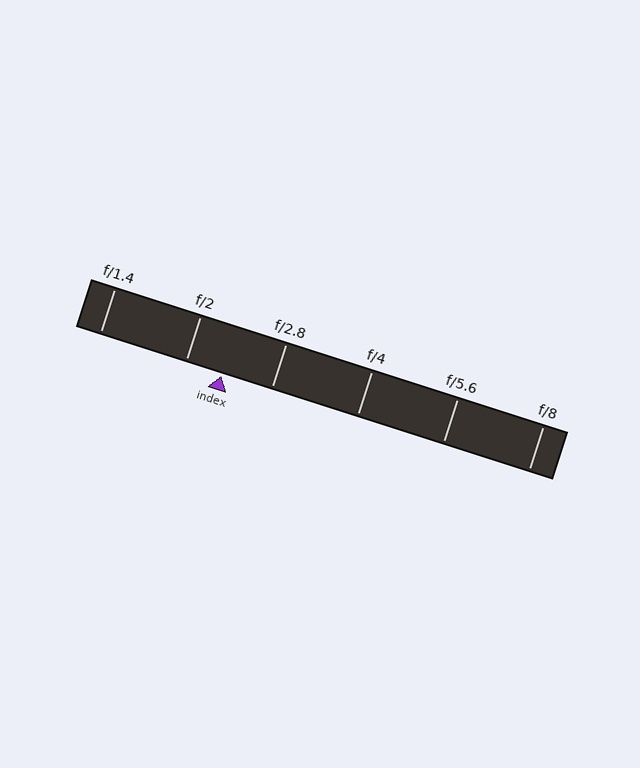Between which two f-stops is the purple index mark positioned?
The index mark is between f/2 and f/2.8.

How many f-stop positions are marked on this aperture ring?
There are 6 f-stop positions marked.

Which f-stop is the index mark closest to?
The index mark is closest to f/2.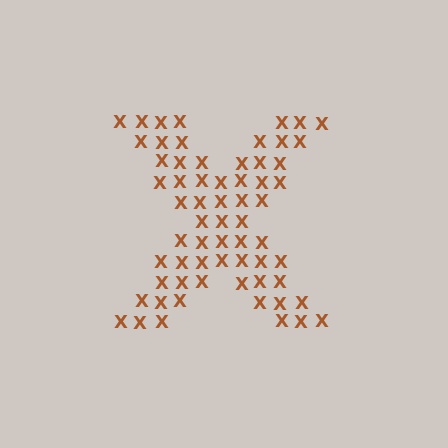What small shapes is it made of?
It is made of small letter X's.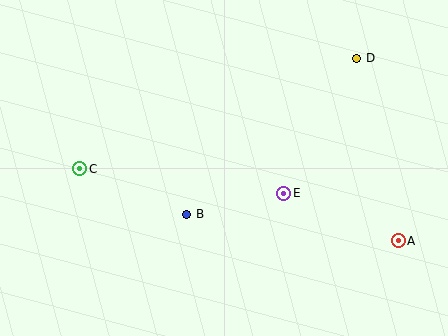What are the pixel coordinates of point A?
Point A is at (398, 241).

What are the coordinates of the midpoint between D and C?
The midpoint between D and C is at (218, 114).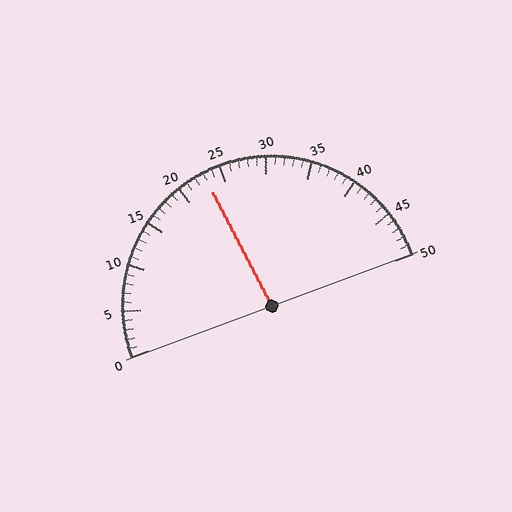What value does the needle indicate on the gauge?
The needle indicates approximately 23.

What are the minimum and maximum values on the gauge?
The gauge ranges from 0 to 50.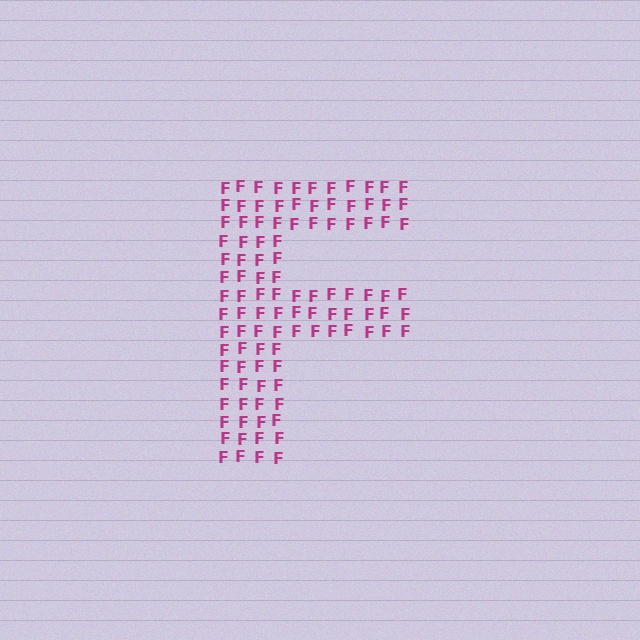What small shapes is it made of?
It is made of small letter F's.